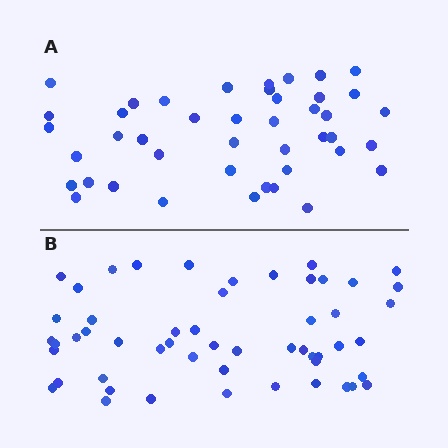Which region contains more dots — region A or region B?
Region B (the bottom region) has more dots.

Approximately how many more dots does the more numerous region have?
Region B has roughly 10 or so more dots than region A.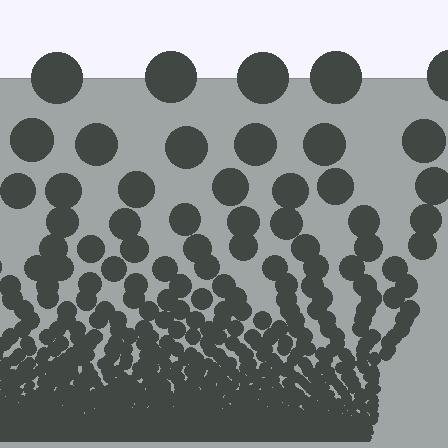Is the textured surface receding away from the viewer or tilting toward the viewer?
The surface appears to tilt toward the viewer. Texture elements get larger and sparser toward the top.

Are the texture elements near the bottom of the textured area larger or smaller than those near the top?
Smaller. The gradient is inverted — elements near the bottom are smaller and denser.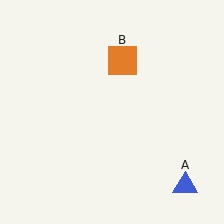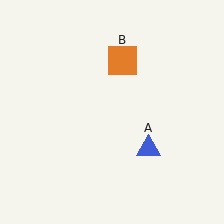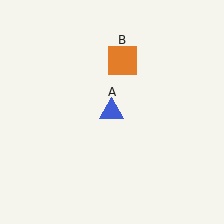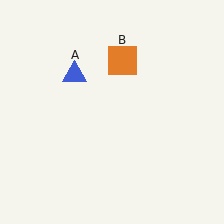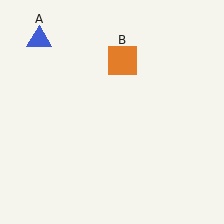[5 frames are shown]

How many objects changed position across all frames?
1 object changed position: blue triangle (object A).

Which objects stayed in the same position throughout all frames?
Orange square (object B) remained stationary.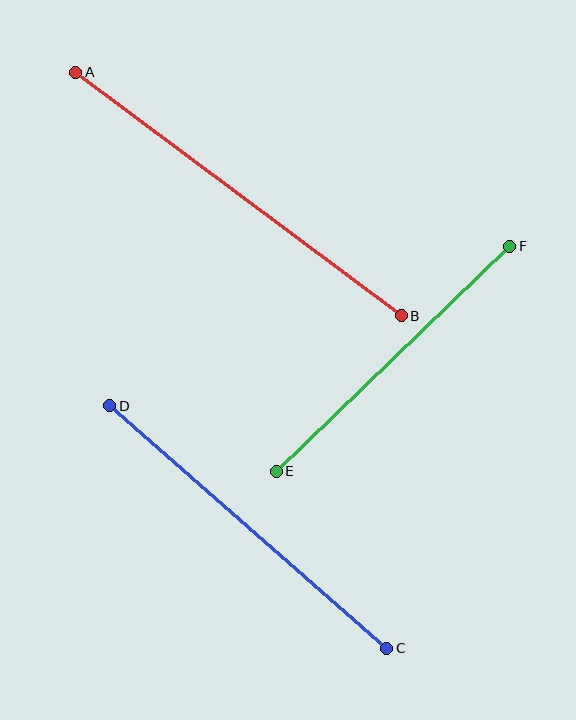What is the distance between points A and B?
The distance is approximately 406 pixels.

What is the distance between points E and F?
The distance is approximately 324 pixels.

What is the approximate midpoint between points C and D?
The midpoint is at approximately (248, 527) pixels.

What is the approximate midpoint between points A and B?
The midpoint is at approximately (238, 194) pixels.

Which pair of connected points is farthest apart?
Points A and B are farthest apart.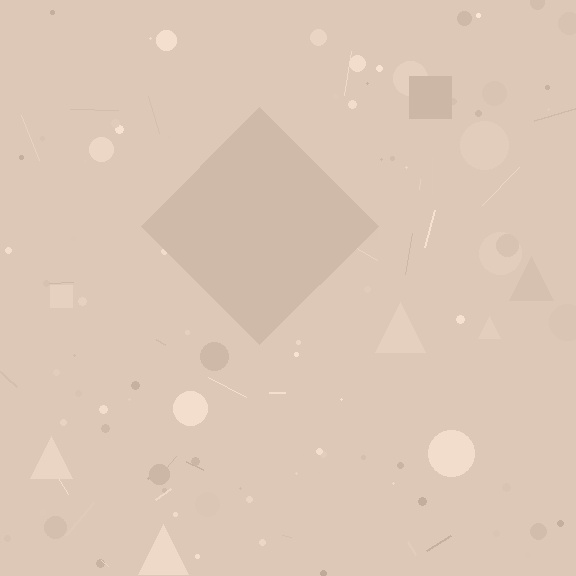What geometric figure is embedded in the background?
A diamond is embedded in the background.